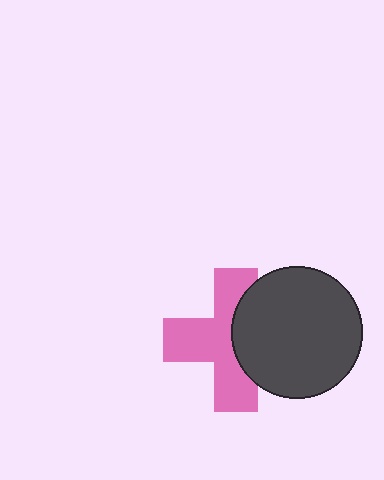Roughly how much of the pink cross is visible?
About half of it is visible (roughly 61%).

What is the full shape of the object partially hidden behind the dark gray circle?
The partially hidden object is a pink cross.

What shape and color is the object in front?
The object in front is a dark gray circle.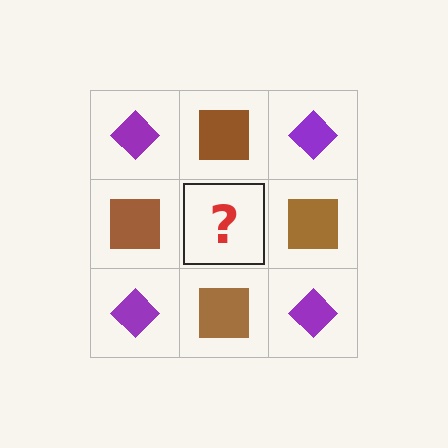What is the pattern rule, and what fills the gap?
The rule is that it alternates purple diamond and brown square in a checkerboard pattern. The gap should be filled with a purple diamond.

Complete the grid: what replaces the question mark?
The question mark should be replaced with a purple diamond.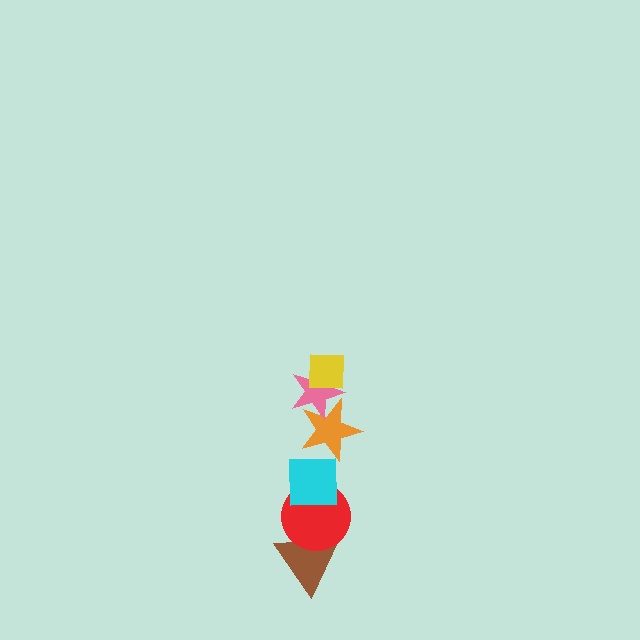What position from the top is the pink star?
The pink star is 2nd from the top.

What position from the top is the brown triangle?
The brown triangle is 6th from the top.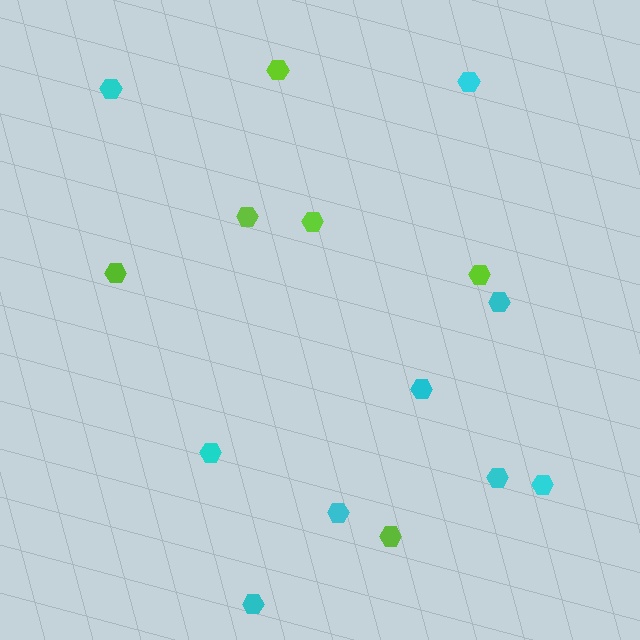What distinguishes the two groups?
There are 2 groups: one group of lime hexagons (6) and one group of cyan hexagons (9).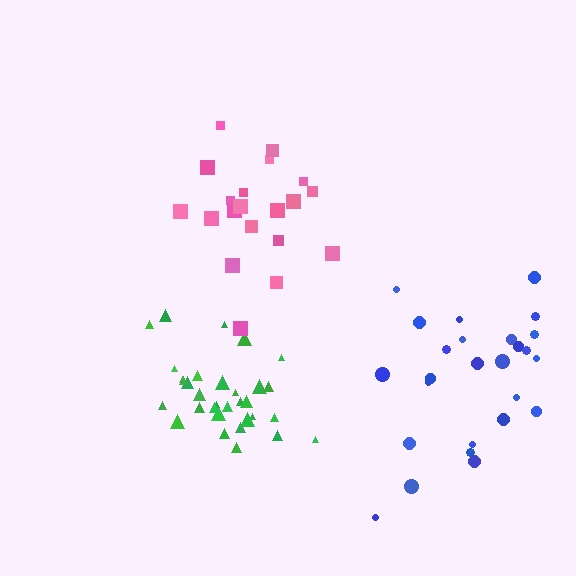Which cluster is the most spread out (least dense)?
Blue.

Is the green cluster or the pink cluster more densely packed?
Green.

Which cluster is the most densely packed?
Green.